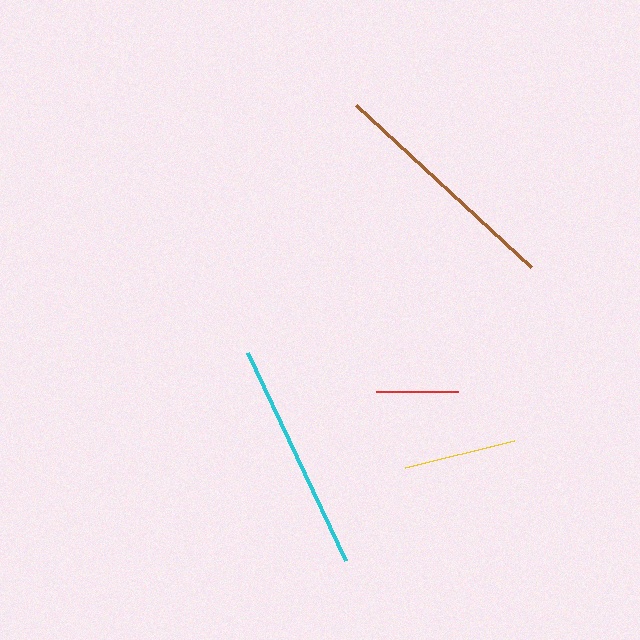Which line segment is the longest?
The brown line is the longest at approximately 238 pixels.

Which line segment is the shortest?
The red line is the shortest at approximately 83 pixels.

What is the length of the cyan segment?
The cyan segment is approximately 230 pixels long.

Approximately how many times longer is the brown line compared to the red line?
The brown line is approximately 2.9 times the length of the red line.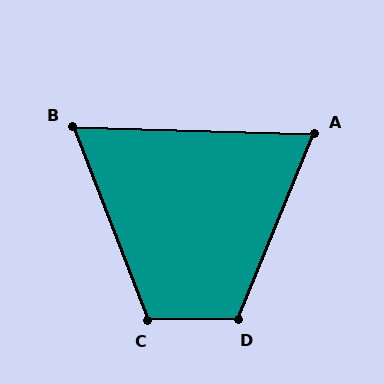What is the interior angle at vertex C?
Approximately 111 degrees (obtuse).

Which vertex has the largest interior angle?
D, at approximately 113 degrees.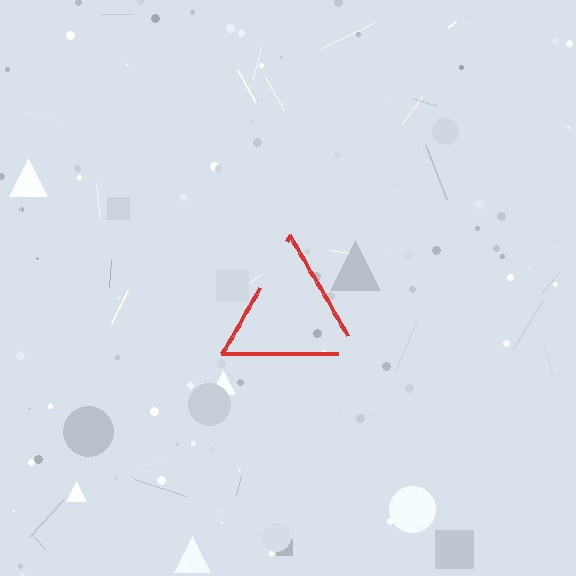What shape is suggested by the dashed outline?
The dashed outline suggests a triangle.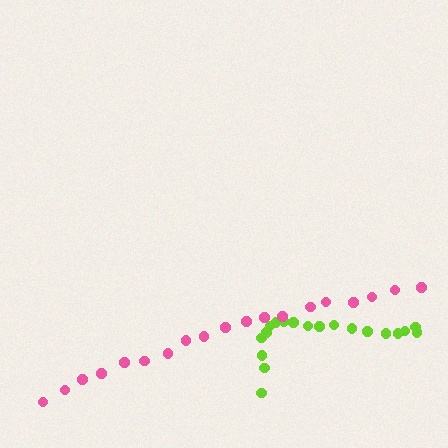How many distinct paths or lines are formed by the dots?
There are 2 distinct paths.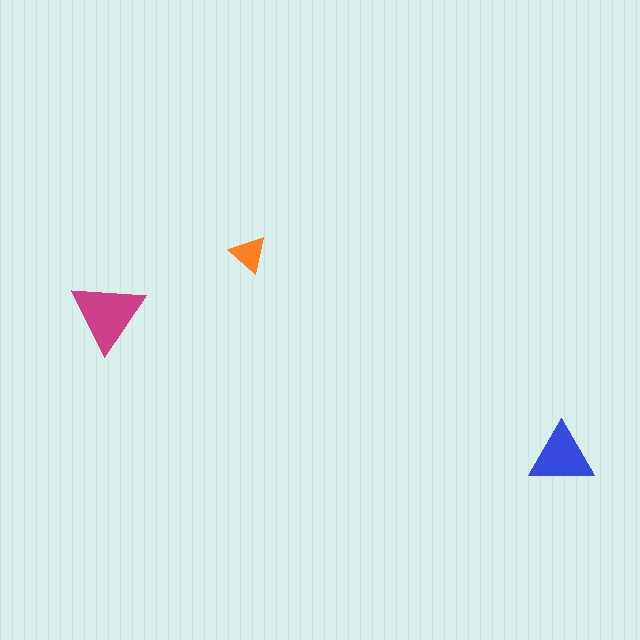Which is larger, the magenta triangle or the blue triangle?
The magenta one.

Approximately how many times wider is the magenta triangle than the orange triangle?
About 2 times wider.